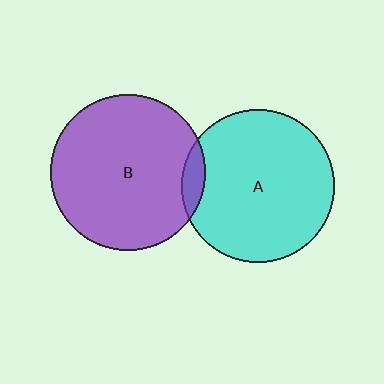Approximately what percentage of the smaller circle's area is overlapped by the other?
Approximately 5%.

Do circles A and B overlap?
Yes.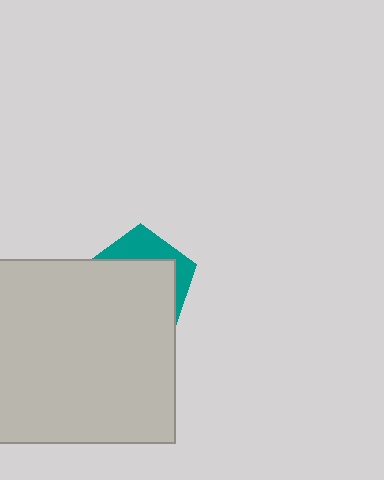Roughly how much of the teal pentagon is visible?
A small part of it is visible (roughly 31%).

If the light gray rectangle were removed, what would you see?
You would see the complete teal pentagon.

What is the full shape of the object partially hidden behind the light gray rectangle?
The partially hidden object is a teal pentagon.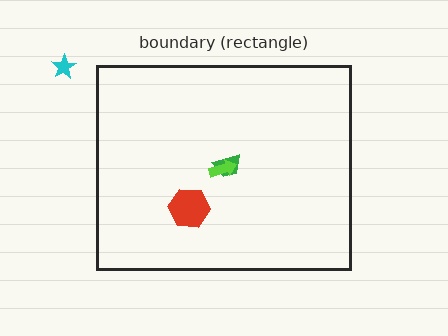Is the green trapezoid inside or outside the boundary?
Inside.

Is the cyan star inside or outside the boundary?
Outside.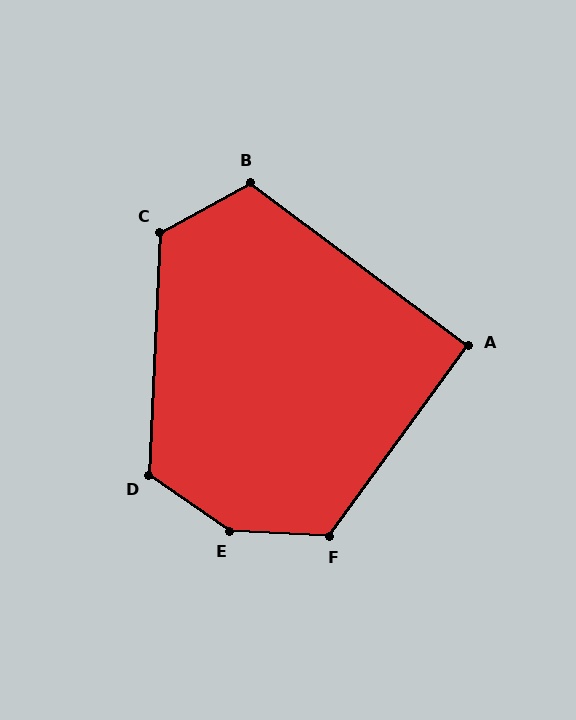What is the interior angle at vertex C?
Approximately 121 degrees (obtuse).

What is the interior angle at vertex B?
Approximately 115 degrees (obtuse).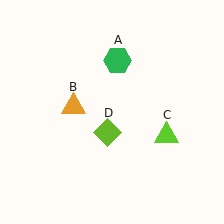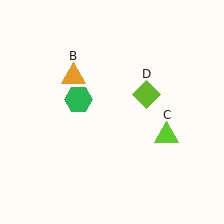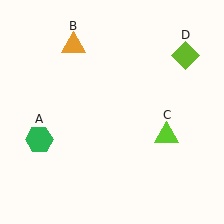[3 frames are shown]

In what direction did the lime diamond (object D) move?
The lime diamond (object D) moved up and to the right.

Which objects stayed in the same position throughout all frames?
Lime triangle (object C) remained stationary.